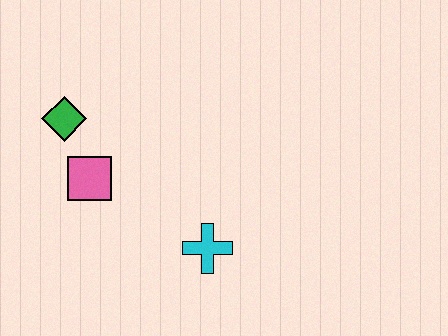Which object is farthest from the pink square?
The cyan cross is farthest from the pink square.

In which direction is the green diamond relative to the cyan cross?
The green diamond is to the left of the cyan cross.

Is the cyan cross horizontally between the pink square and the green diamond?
No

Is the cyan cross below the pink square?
Yes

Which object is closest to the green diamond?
The pink square is closest to the green diamond.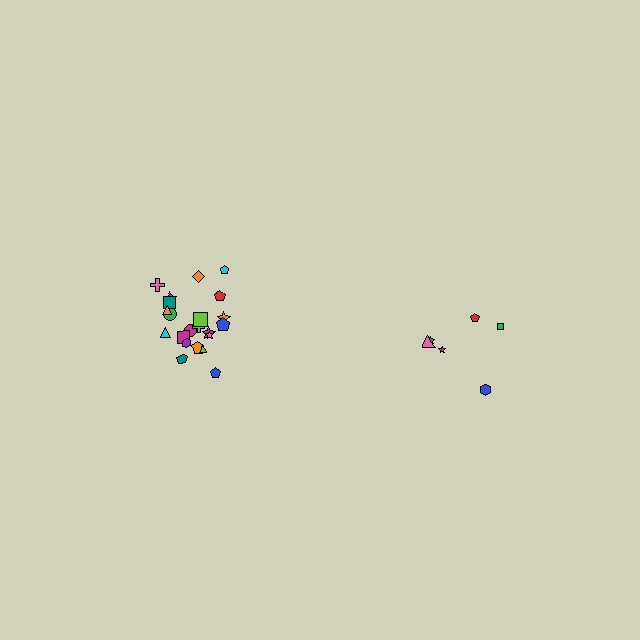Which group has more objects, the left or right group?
The left group.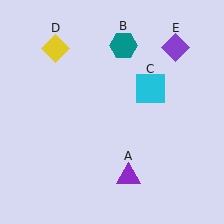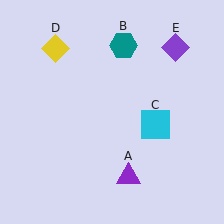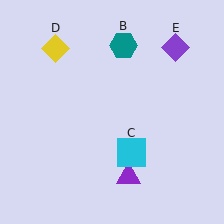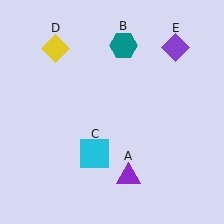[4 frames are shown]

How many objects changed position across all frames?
1 object changed position: cyan square (object C).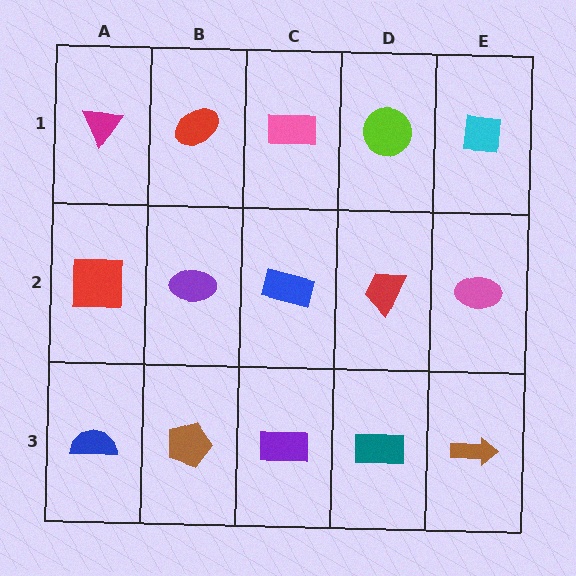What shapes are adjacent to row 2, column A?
A magenta triangle (row 1, column A), a blue semicircle (row 3, column A), a purple ellipse (row 2, column B).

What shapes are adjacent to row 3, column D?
A red trapezoid (row 2, column D), a purple rectangle (row 3, column C), a brown arrow (row 3, column E).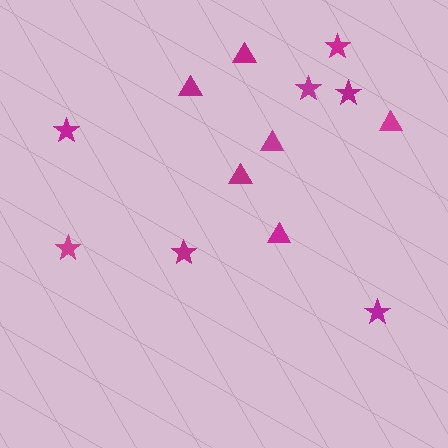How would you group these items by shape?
There are 2 groups: one group of triangles (6) and one group of stars (7).